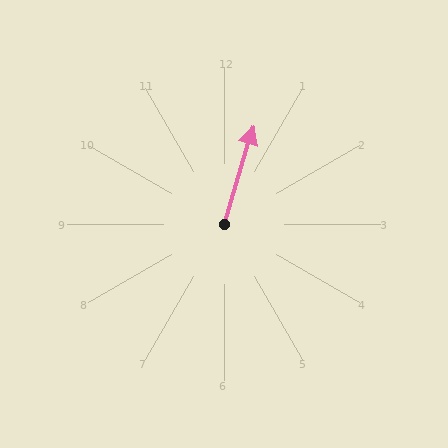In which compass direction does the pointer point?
North.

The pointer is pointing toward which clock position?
Roughly 1 o'clock.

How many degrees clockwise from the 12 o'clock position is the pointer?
Approximately 17 degrees.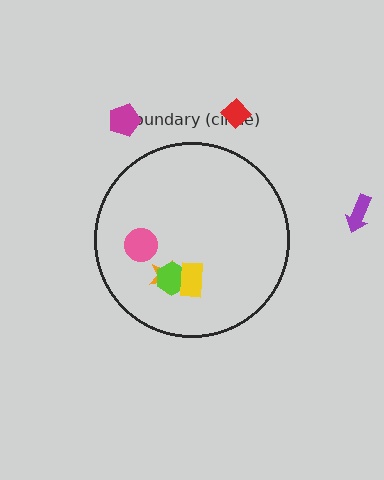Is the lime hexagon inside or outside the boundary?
Inside.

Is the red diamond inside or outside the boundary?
Outside.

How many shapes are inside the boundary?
4 inside, 3 outside.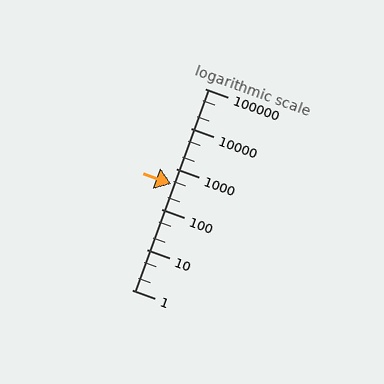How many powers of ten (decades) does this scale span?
The scale spans 5 decades, from 1 to 100000.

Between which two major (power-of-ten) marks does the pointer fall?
The pointer is between 100 and 1000.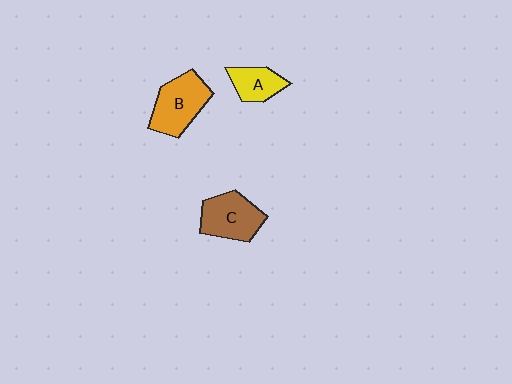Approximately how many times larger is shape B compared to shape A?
Approximately 1.6 times.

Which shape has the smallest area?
Shape A (yellow).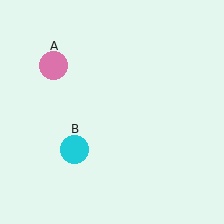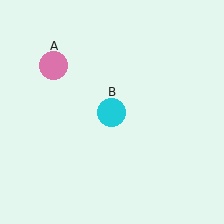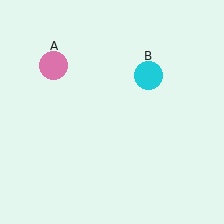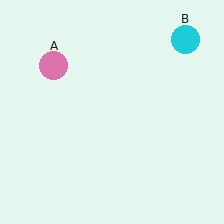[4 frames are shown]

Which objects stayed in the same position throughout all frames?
Pink circle (object A) remained stationary.